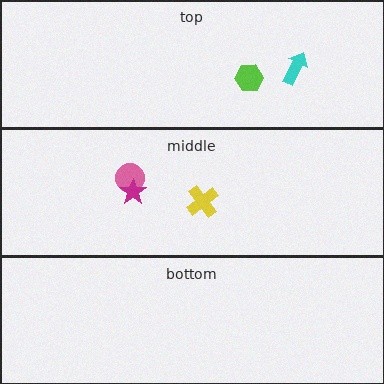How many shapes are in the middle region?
3.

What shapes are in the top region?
The lime hexagon, the cyan arrow.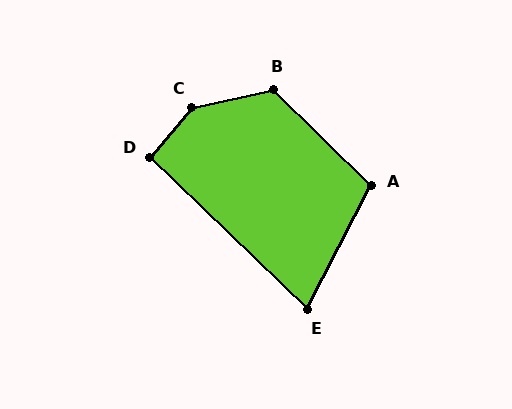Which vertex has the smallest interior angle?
E, at approximately 73 degrees.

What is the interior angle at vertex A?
Approximately 107 degrees (obtuse).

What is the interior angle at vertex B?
Approximately 123 degrees (obtuse).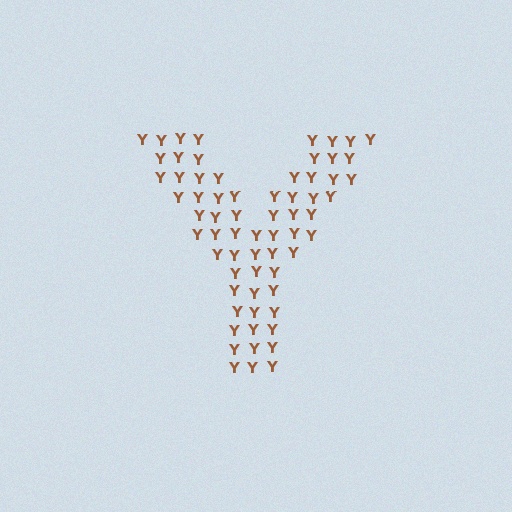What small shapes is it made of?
It is made of small letter Y's.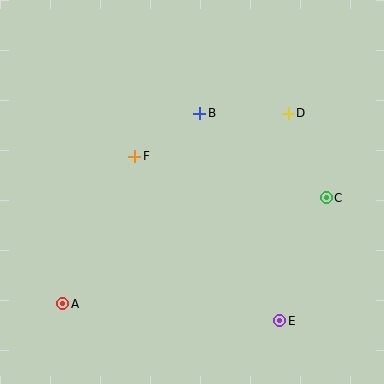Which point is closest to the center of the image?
Point F at (135, 156) is closest to the center.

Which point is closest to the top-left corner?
Point F is closest to the top-left corner.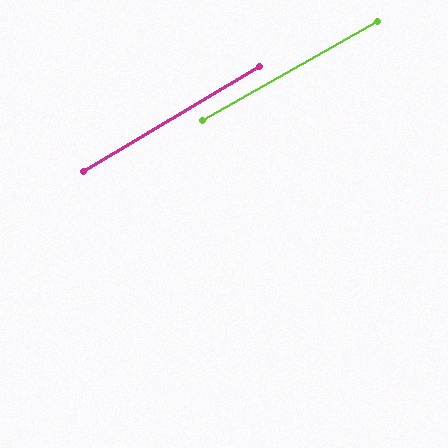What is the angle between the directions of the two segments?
Approximately 1 degree.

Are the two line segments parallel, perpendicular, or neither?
Parallel — their directions differ by only 1.4°.